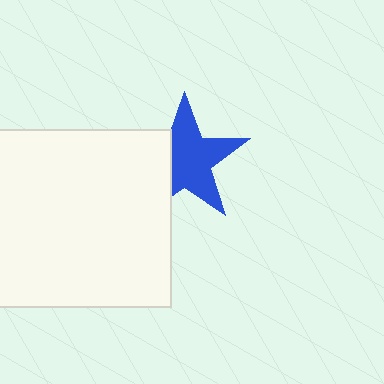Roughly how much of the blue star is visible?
Most of it is visible (roughly 69%).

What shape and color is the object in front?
The object in front is a white square.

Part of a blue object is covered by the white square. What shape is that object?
It is a star.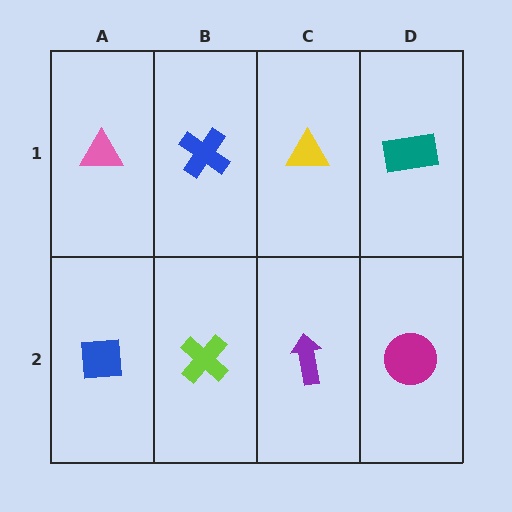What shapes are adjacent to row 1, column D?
A magenta circle (row 2, column D), a yellow triangle (row 1, column C).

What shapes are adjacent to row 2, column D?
A teal rectangle (row 1, column D), a purple arrow (row 2, column C).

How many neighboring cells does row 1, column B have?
3.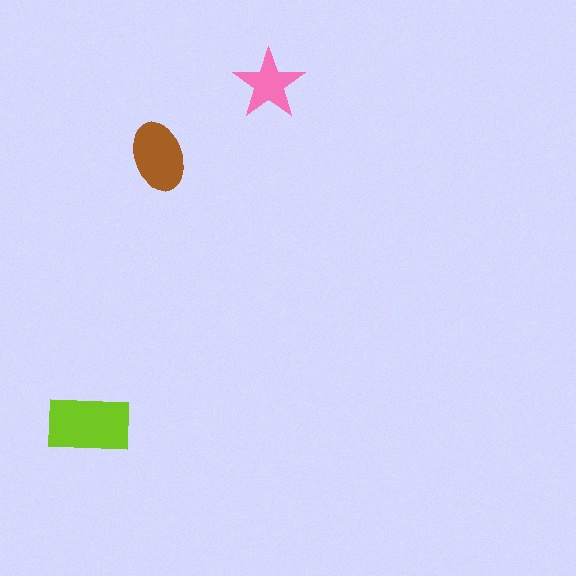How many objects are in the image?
There are 3 objects in the image.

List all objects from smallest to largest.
The pink star, the brown ellipse, the lime rectangle.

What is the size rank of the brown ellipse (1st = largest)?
2nd.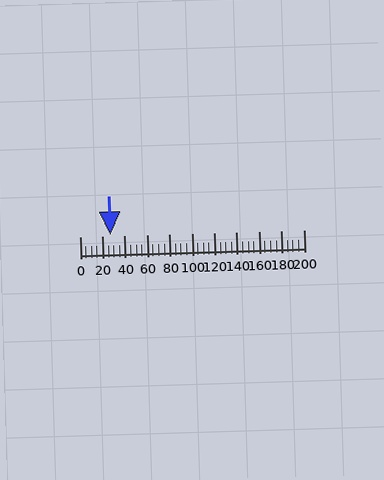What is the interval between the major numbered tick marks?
The major tick marks are spaced 20 units apart.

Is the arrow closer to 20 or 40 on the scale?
The arrow is closer to 20.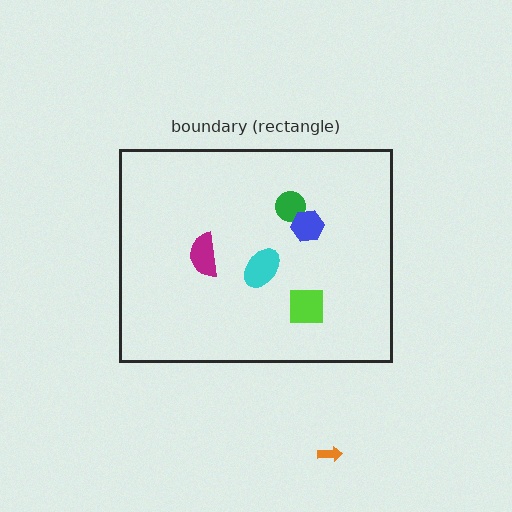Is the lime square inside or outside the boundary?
Inside.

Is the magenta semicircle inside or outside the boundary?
Inside.